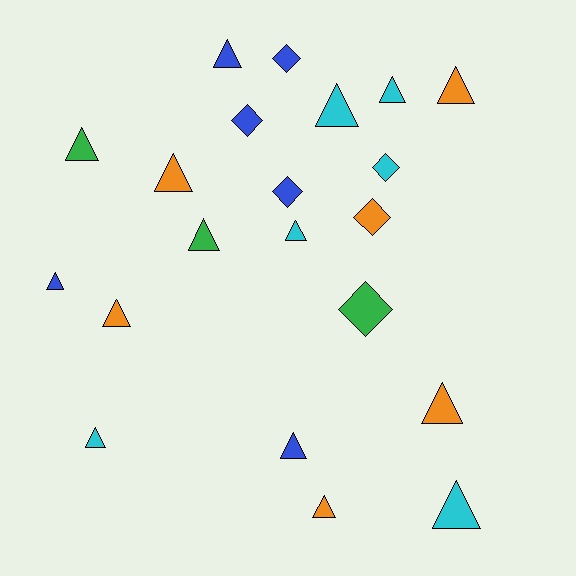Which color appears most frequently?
Orange, with 6 objects.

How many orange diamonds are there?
There is 1 orange diamond.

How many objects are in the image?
There are 21 objects.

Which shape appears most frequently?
Triangle, with 15 objects.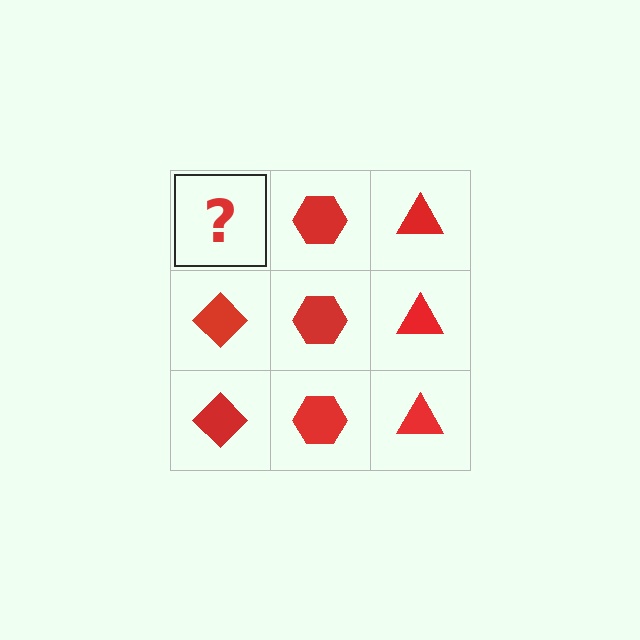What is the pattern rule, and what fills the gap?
The rule is that each column has a consistent shape. The gap should be filled with a red diamond.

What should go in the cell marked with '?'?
The missing cell should contain a red diamond.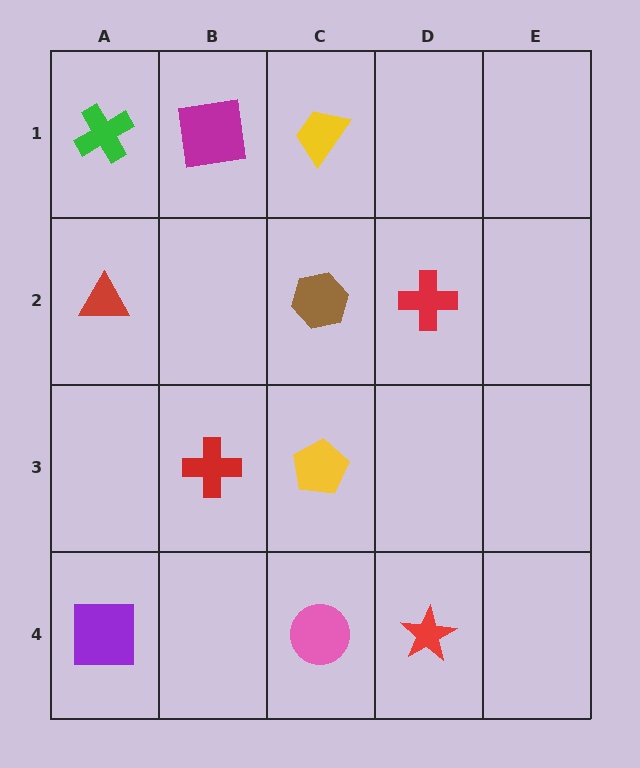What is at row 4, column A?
A purple square.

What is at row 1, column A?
A green cross.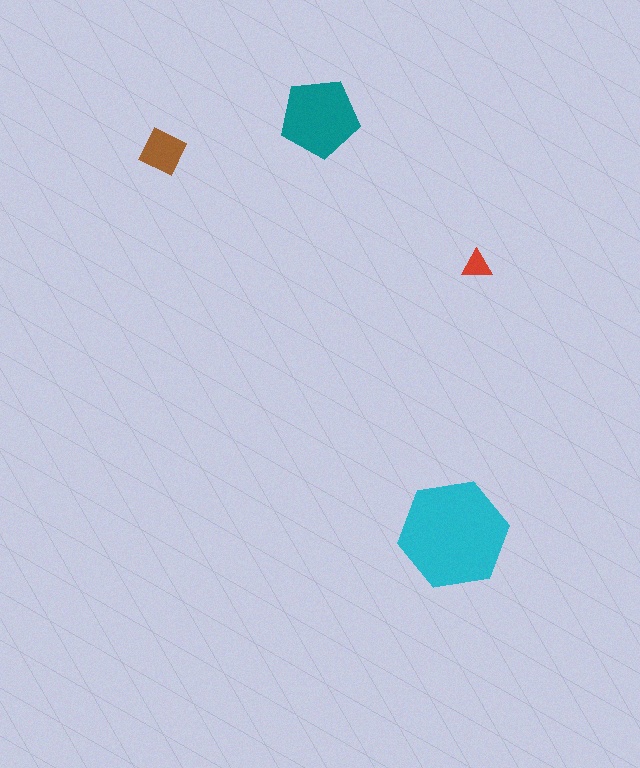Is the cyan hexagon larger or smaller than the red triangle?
Larger.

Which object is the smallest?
The red triangle.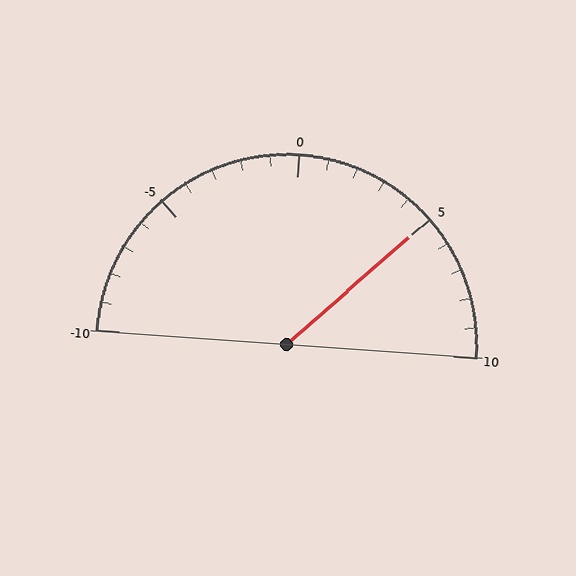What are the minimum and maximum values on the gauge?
The gauge ranges from -10 to 10.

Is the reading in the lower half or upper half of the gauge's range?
The reading is in the upper half of the range (-10 to 10).